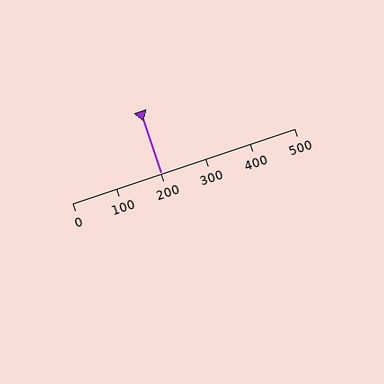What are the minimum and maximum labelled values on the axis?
The axis runs from 0 to 500.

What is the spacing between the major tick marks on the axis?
The major ticks are spaced 100 apart.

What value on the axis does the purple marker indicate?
The marker indicates approximately 200.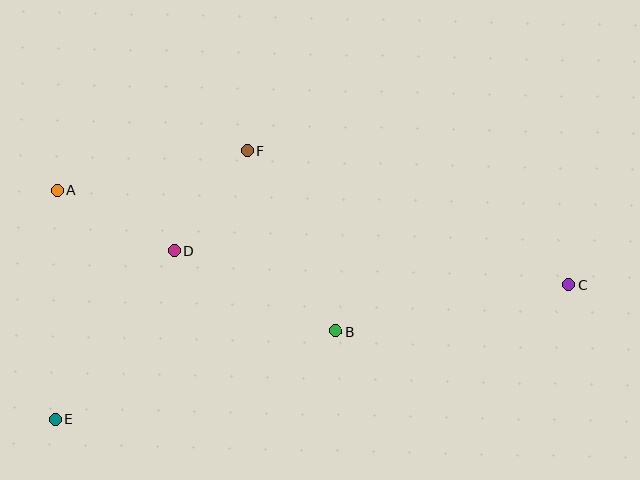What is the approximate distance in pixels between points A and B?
The distance between A and B is approximately 312 pixels.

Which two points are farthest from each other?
Points C and E are farthest from each other.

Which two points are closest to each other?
Points D and F are closest to each other.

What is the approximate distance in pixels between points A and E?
The distance between A and E is approximately 229 pixels.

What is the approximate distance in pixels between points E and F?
The distance between E and F is approximately 331 pixels.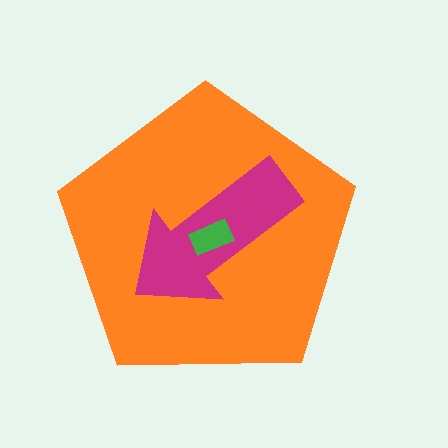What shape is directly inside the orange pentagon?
The magenta arrow.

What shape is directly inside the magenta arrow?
The green rectangle.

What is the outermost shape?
The orange pentagon.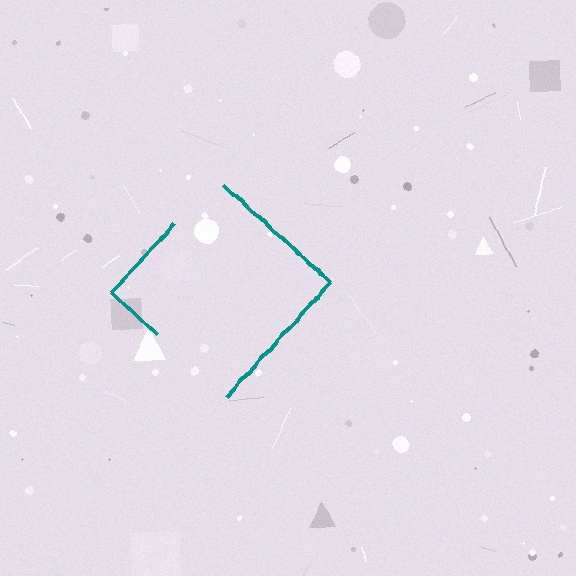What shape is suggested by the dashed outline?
The dashed outline suggests a diamond.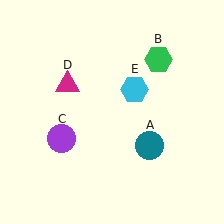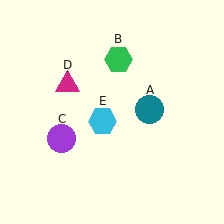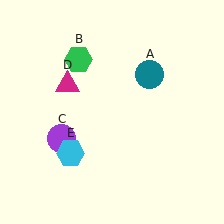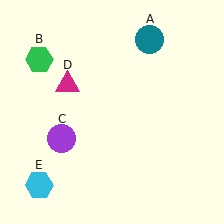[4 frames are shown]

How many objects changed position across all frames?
3 objects changed position: teal circle (object A), green hexagon (object B), cyan hexagon (object E).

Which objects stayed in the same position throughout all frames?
Purple circle (object C) and magenta triangle (object D) remained stationary.